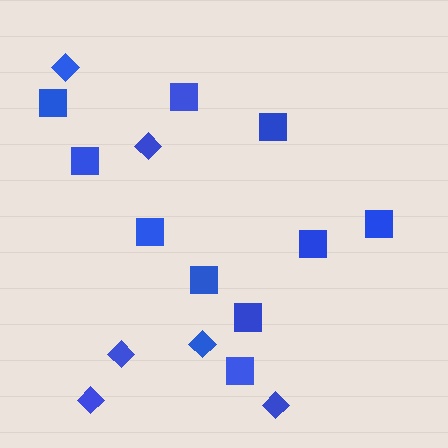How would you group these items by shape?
There are 2 groups: one group of squares (10) and one group of diamonds (6).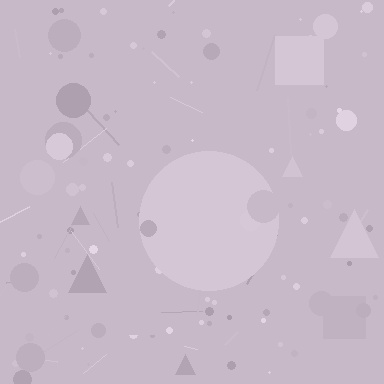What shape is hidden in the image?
A circle is hidden in the image.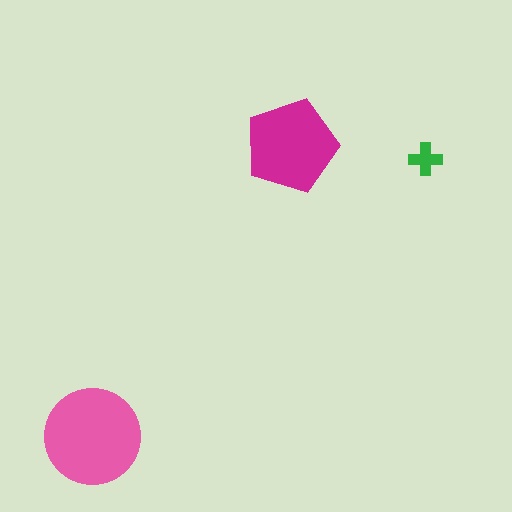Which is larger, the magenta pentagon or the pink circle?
The pink circle.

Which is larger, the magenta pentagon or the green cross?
The magenta pentagon.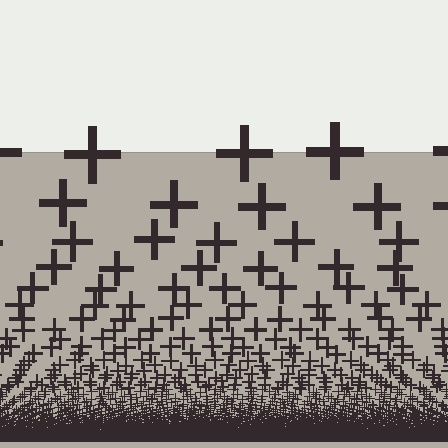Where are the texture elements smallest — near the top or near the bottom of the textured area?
Near the bottom.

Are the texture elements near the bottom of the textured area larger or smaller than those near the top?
Smaller. The gradient is inverted — elements near the bottom are smaller and denser.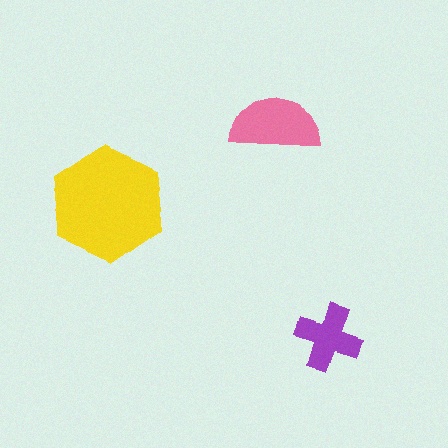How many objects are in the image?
There are 3 objects in the image.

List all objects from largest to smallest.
The yellow hexagon, the pink semicircle, the purple cross.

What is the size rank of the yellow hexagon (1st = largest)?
1st.